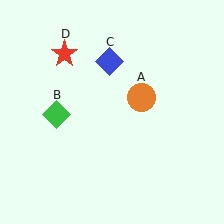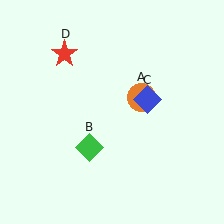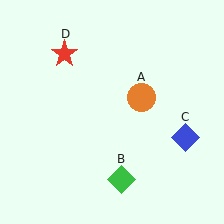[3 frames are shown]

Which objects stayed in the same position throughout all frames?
Orange circle (object A) and red star (object D) remained stationary.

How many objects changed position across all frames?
2 objects changed position: green diamond (object B), blue diamond (object C).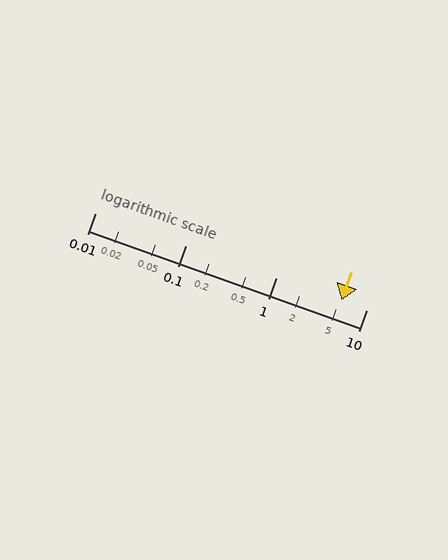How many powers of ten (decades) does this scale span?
The scale spans 3 decades, from 0.01 to 10.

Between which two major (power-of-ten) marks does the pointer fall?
The pointer is between 1 and 10.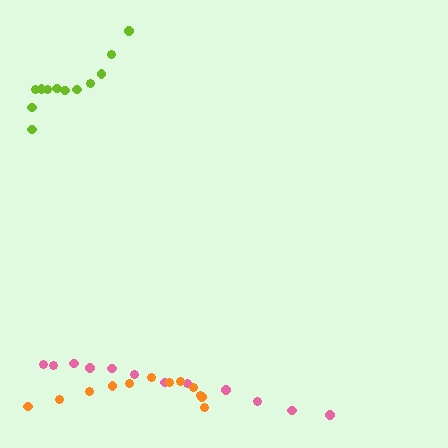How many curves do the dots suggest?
There are 3 distinct paths.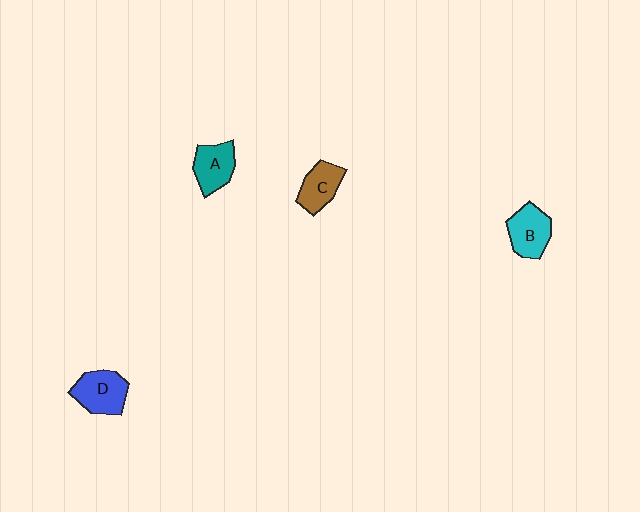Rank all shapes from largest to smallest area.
From largest to smallest: D (blue), B (cyan), A (teal), C (brown).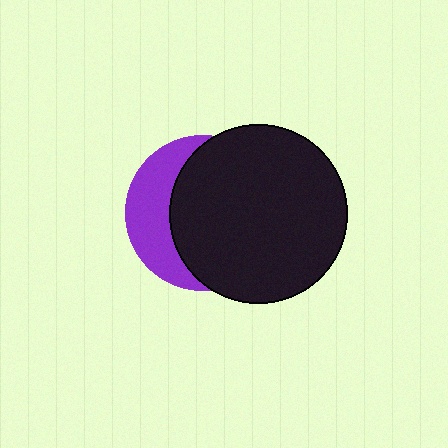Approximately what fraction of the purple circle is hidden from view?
Roughly 67% of the purple circle is hidden behind the black circle.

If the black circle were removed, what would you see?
You would see the complete purple circle.